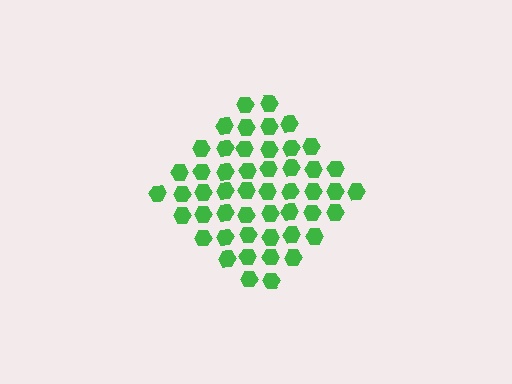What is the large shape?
The large shape is a diamond.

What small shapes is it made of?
It is made of small hexagons.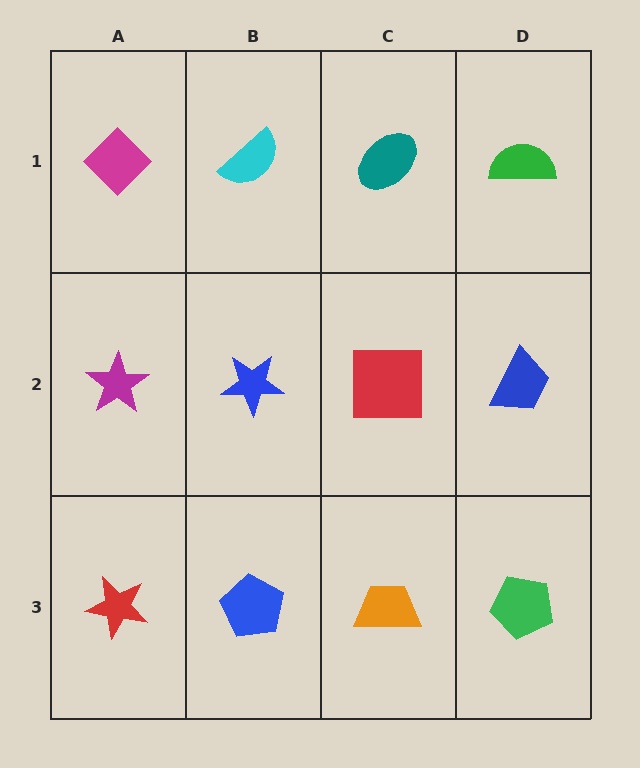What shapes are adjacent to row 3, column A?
A magenta star (row 2, column A), a blue pentagon (row 3, column B).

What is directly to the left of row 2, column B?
A magenta star.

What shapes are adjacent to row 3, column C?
A red square (row 2, column C), a blue pentagon (row 3, column B), a green pentagon (row 3, column D).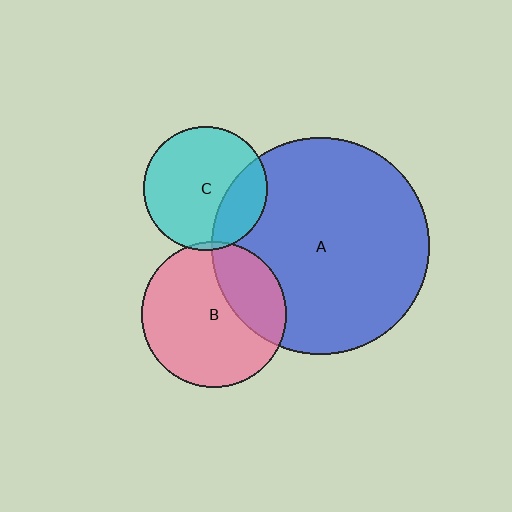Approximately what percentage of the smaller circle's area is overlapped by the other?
Approximately 30%.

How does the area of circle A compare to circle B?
Approximately 2.2 times.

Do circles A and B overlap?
Yes.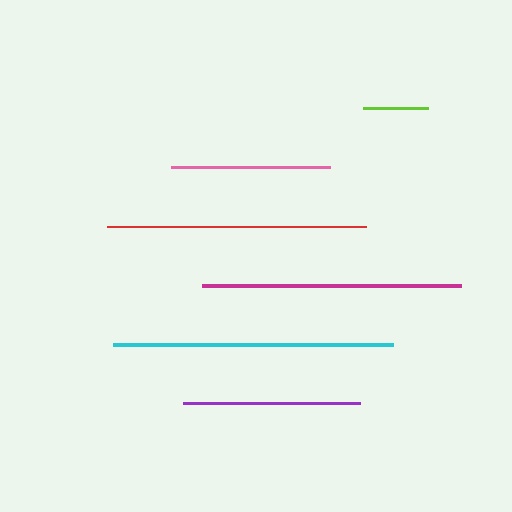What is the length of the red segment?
The red segment is approximately 259 pixels long.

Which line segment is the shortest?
The lime line is the shortest at approximately 66 pixels.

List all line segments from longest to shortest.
From longest to shortest: cyan, red, magenta, purple, pink, lime.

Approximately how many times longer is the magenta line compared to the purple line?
The magenta line is approximately 1.5 times the length of the purple line.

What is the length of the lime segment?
The lime segment is approximately 66 pixels long.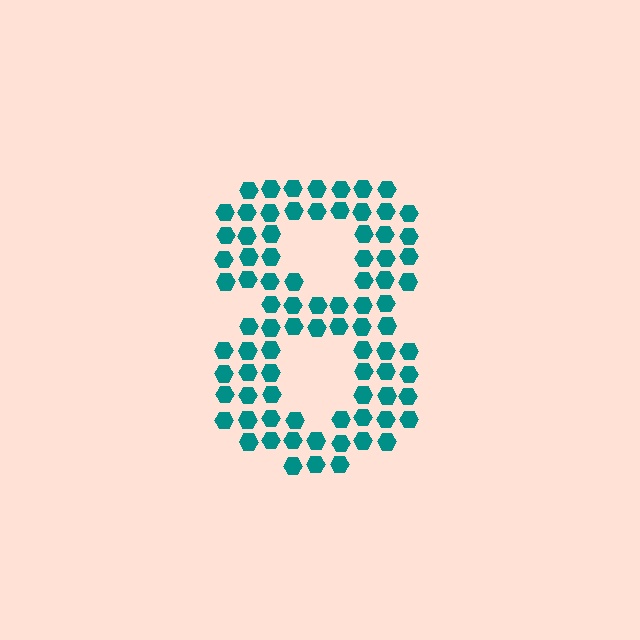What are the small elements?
The small elements are hexagons.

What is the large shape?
The large shape is the digit 8.